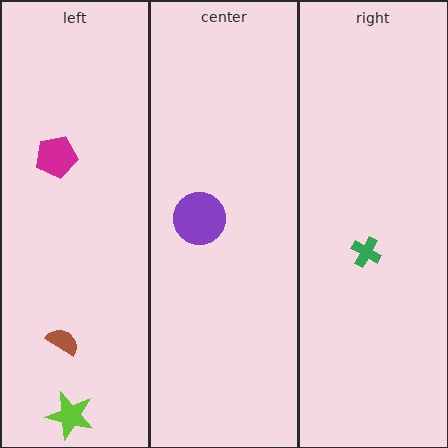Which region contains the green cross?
The right region.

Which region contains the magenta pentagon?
The left region.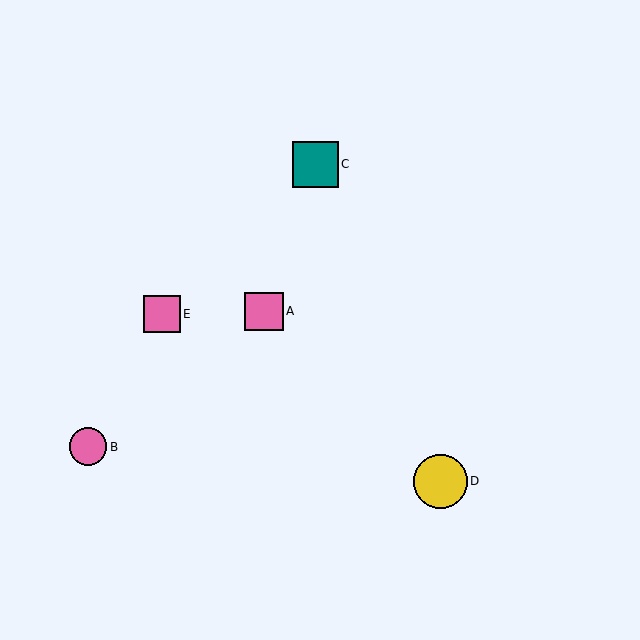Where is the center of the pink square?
The center of the pink square is at (264, 311).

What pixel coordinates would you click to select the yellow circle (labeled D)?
Click at (441, 481) to select the yellow circle D.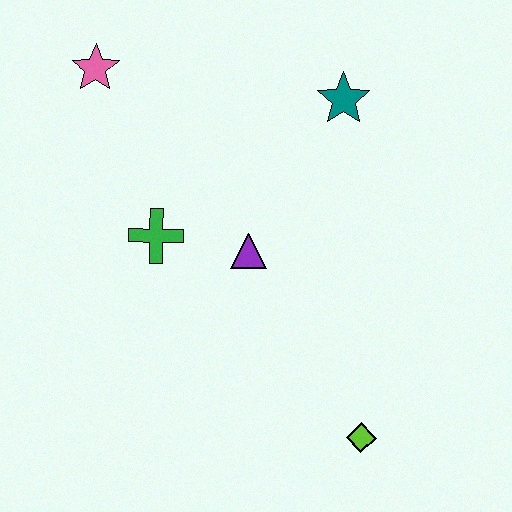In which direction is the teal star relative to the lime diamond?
The teal star is above the lime diamond.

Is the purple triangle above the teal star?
No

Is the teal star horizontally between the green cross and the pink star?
No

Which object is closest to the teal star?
The purple triangle is closest to the teal star.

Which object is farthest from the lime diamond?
The pink star is farthest from the lime diamond.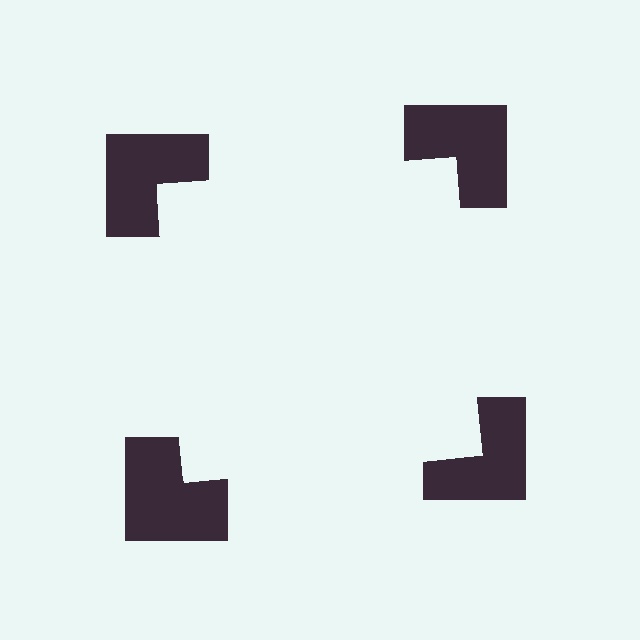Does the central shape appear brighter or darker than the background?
It typically appears slightly brighter than the background, even though no actual brightness change is drawn.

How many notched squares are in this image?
There are 4 — one at each vertex of the illusory square.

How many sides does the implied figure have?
4 sides.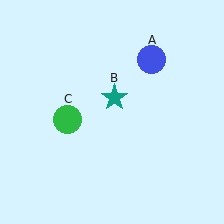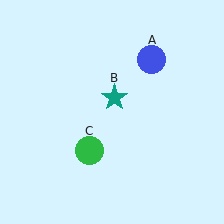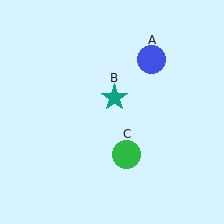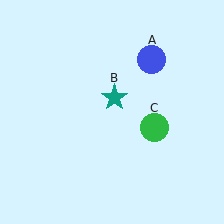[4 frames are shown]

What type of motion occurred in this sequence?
The green circle (object C) rotated counterclockwise around the center of the scene.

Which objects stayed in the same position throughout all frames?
Blue circle (object A) and teal star (object B) remained stationary.